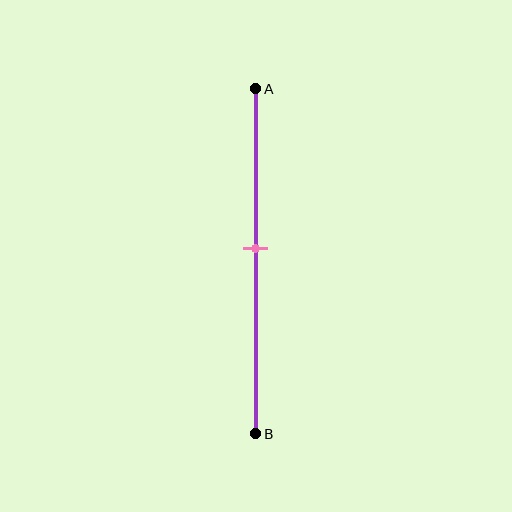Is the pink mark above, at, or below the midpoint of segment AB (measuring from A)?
The pink mark is above the midpoint of segment AB.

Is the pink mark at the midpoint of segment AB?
No, the mark is at about 45% from A, not at the 50% midpoint.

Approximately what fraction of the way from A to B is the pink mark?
The pink mark is approximately 45% of the way from A to B.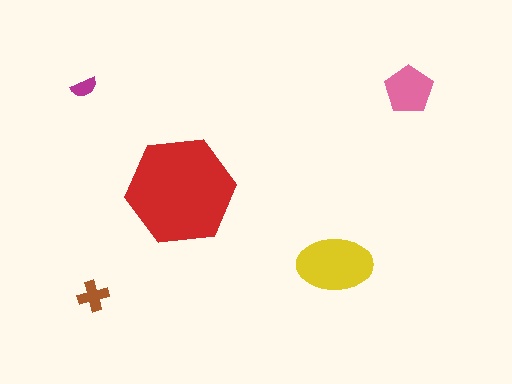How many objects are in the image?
There are 5 objects in the image.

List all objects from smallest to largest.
The magenta semicircle, the brown cross, the pink pentagon, the yellow ellipse, the red hexagon.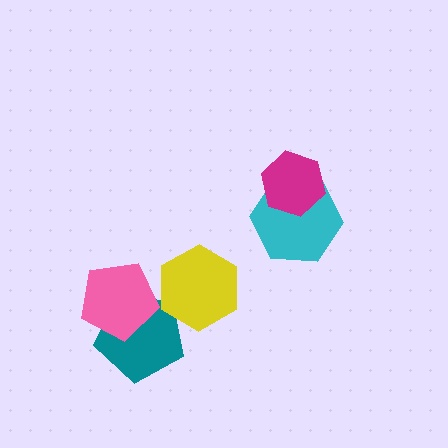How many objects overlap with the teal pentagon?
2 objects overlap with the teal pentagon.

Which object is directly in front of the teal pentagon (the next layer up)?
The pink pentagon is directly in front of the teal pentagon.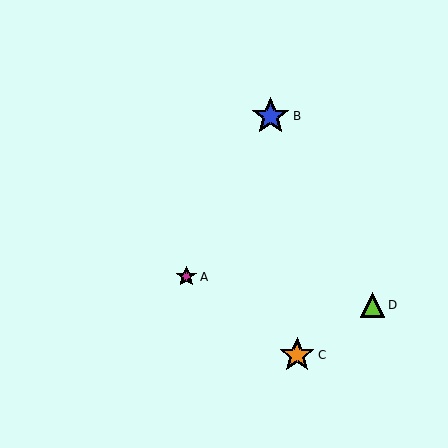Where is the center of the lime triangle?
The center of the lime triangle is at (373, 305).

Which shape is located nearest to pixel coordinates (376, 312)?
The lime triangle (labeled D) at (373, 305) is nearest to that location.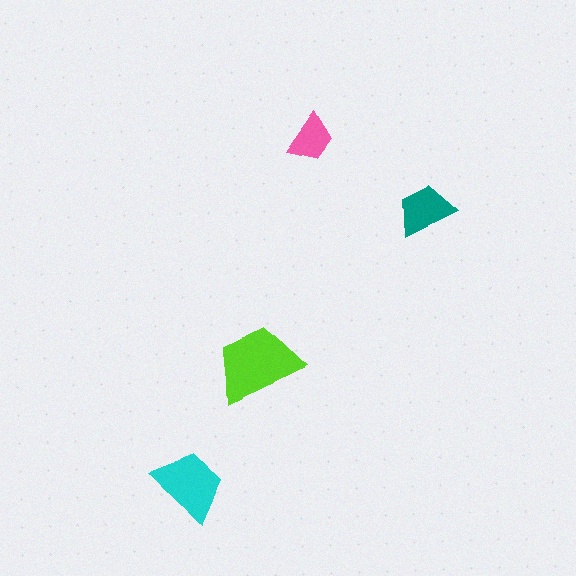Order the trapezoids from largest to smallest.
the lime one, the cyan one, the teal one, the pink one.